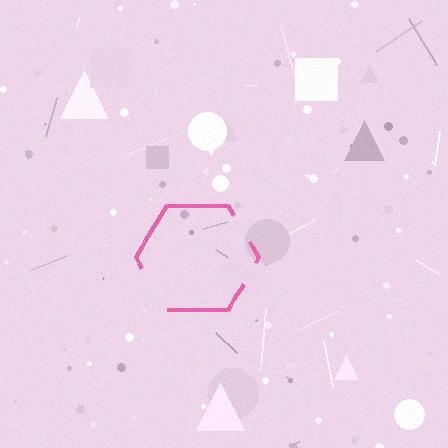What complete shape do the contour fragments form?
The contour fragments form a hexagon.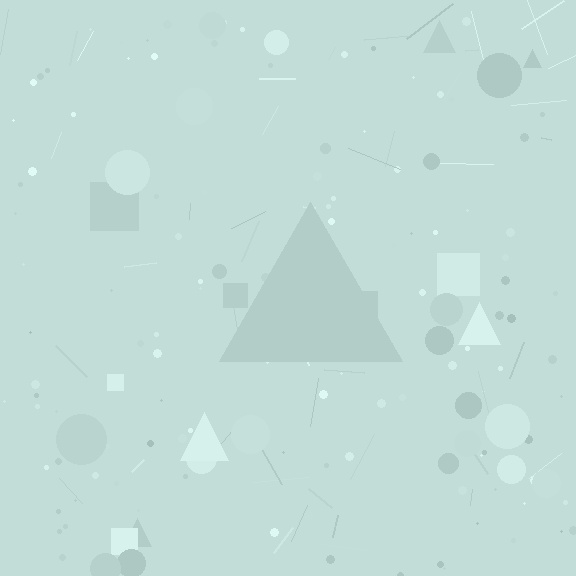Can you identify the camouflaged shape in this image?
The camouflaged shape is a triangle.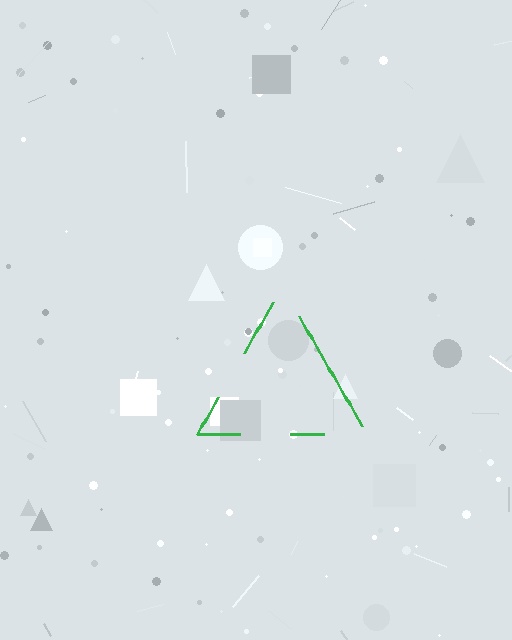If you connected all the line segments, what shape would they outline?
They would outline a triangle.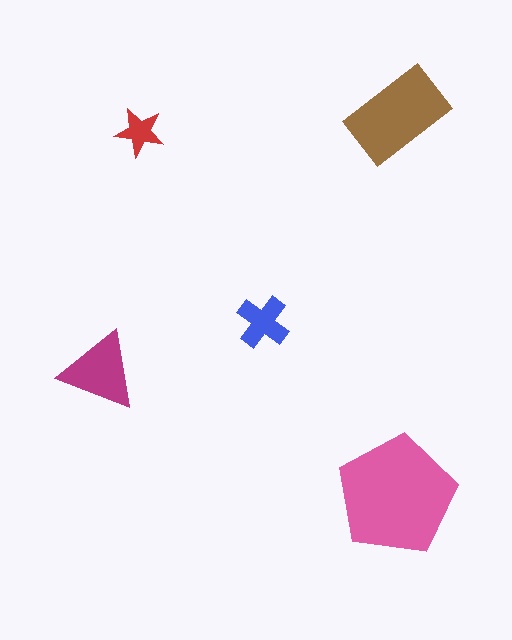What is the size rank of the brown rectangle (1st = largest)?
2nd.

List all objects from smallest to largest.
The red star, the blue cross, the magenta triangle, the brown rectangle, the pink pentagon.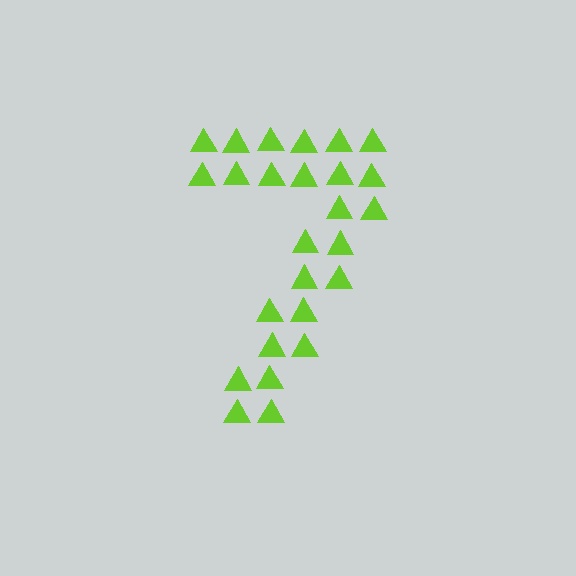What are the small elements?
The small elements are triangles.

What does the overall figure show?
The overall figure shows the digit 7.